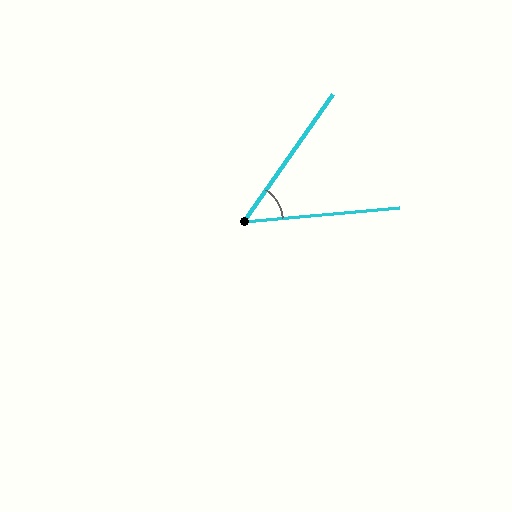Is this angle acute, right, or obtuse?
It is acute.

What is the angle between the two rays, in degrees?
Approximately 50 degrees.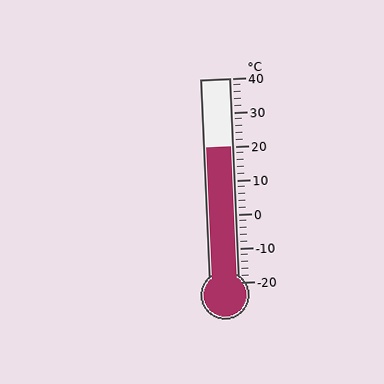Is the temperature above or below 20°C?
The temperature is at 20°C.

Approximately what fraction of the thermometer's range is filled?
The thermometer is filled to approximately 65% of its range.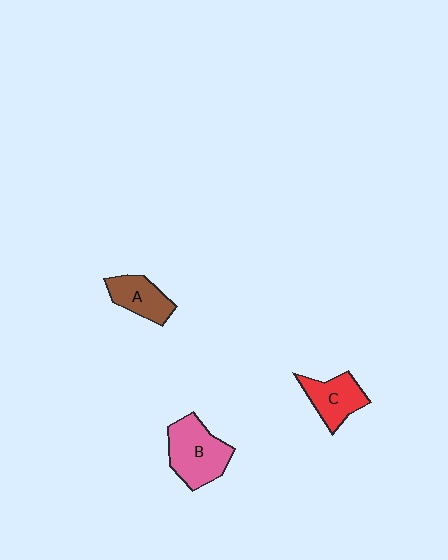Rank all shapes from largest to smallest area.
From largest to smallest: B (pink), C (red), A (brown).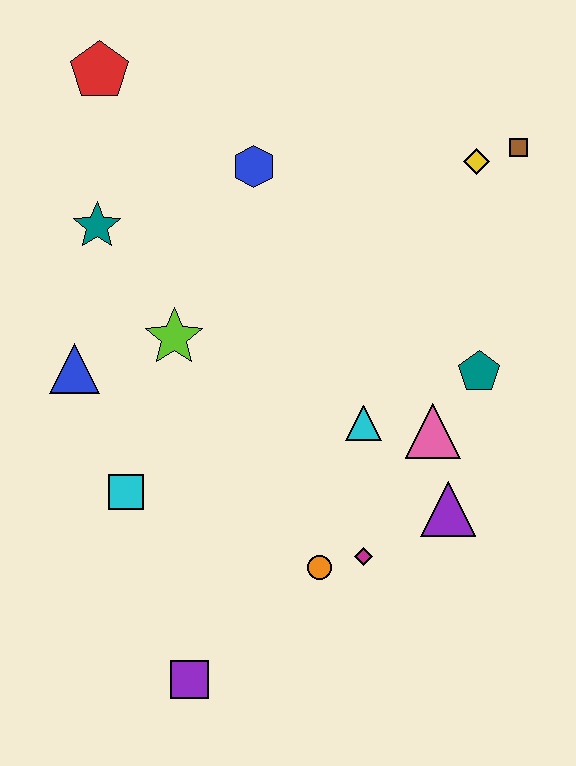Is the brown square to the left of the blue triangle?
No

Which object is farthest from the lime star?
The brown square is farthest from the lime star.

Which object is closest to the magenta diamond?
The orange circle is closest to the magenta diamond.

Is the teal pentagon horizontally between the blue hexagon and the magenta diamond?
No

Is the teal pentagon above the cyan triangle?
Yes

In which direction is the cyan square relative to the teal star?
The cyan square is below the teal star.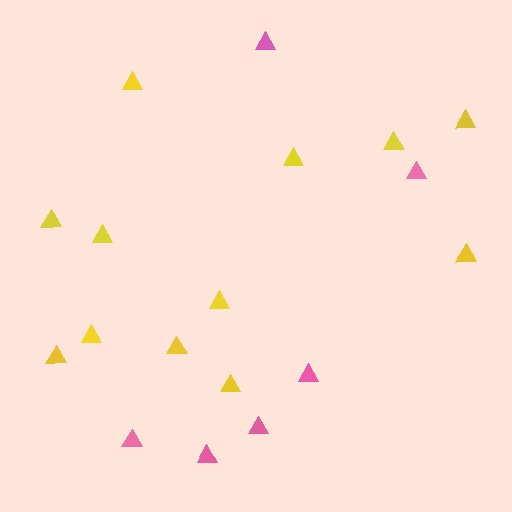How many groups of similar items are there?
There are 2 groups: one group of pink triangles (6) and one group of yellow triangles (12).